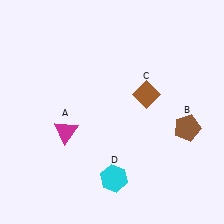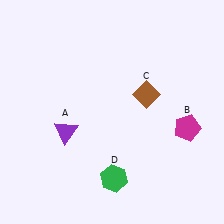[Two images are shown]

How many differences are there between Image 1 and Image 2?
There are 3 differences between the two images.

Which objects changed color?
A changed from magenta to purple. B changed from brown to magenta. D changed from cyan to green.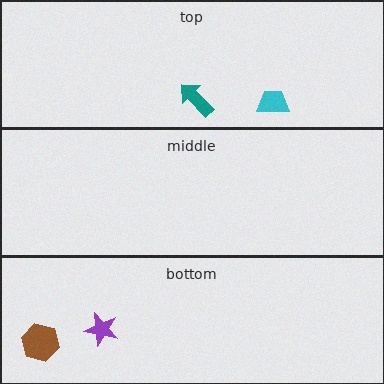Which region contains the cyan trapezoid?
The top region.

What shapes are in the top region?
The teal arrow, the cyan trapezoid.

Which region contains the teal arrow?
The top region.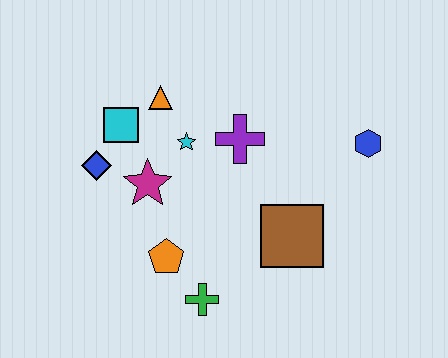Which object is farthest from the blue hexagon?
The blue diamond is farthest from the blue hexagon.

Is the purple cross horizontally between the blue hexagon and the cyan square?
Yes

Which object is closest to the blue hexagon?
The brown square is closest to the blue hexagon.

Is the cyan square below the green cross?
No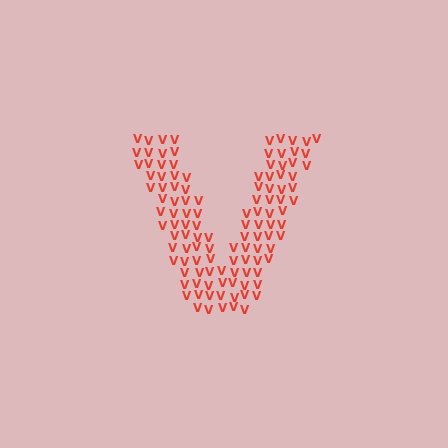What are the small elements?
The small elements are letter V's.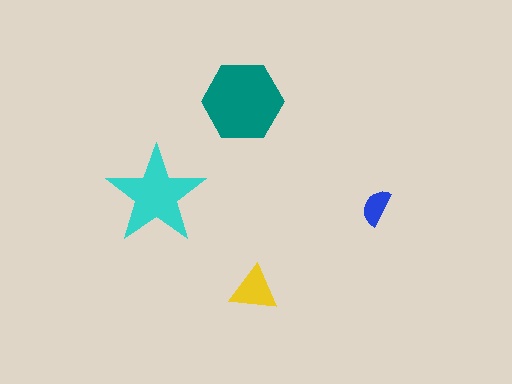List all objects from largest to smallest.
The teal hexagon, the cyan star, the yellow triangle, the blue semicircle.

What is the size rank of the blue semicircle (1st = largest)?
4th.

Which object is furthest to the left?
The cyan star is leftmost.